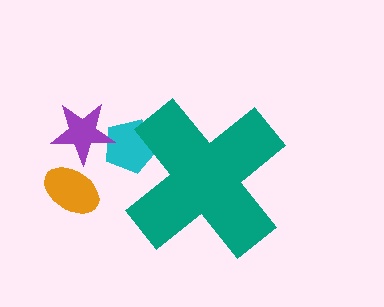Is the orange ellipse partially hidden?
No, the orange ellipse is fully visible.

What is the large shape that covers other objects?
A teal cross.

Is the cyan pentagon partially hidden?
Yes, the cyan pentagon is partially hidden behind the teal cross.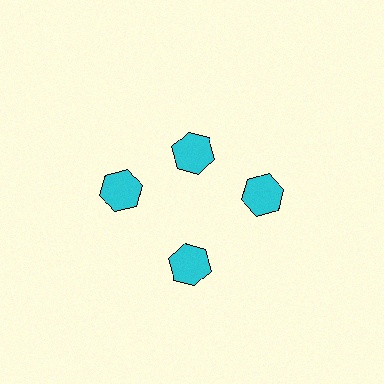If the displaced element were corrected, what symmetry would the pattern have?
It would have 4-fold rotational symmetry — the pattern would map onto itself every 90 degrees.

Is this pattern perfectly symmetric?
No. The 4 cyan hexagons are arranged in a ring, but one element near the 12 o'clock position is pulled inward toward the center, breaking the 4-fold rotational symmetry.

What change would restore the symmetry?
The symmetry would be restored by moving it outward, back onto the ring so that all 4 hexagons sit at equal angles and equal distance from the center.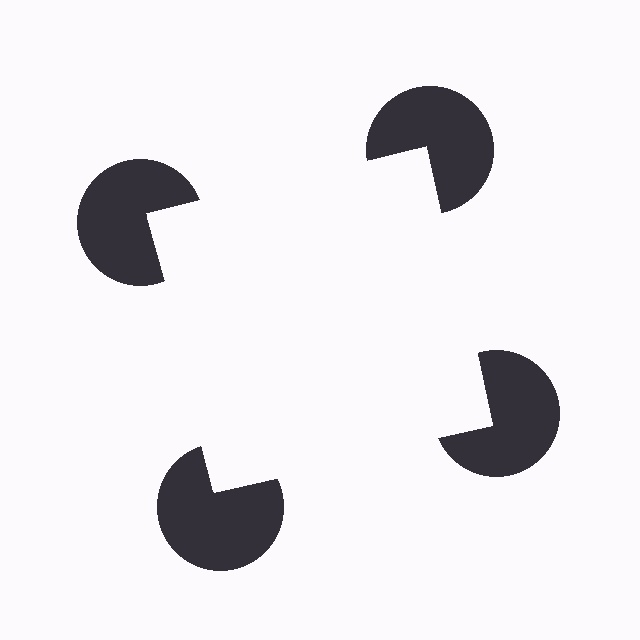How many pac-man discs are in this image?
There are 4 — one at each vertex of the illusory square.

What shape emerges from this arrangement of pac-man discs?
An illusory square — its edges are inferred from the aligned wedge cuts in the pac-man discs, not physically drawn.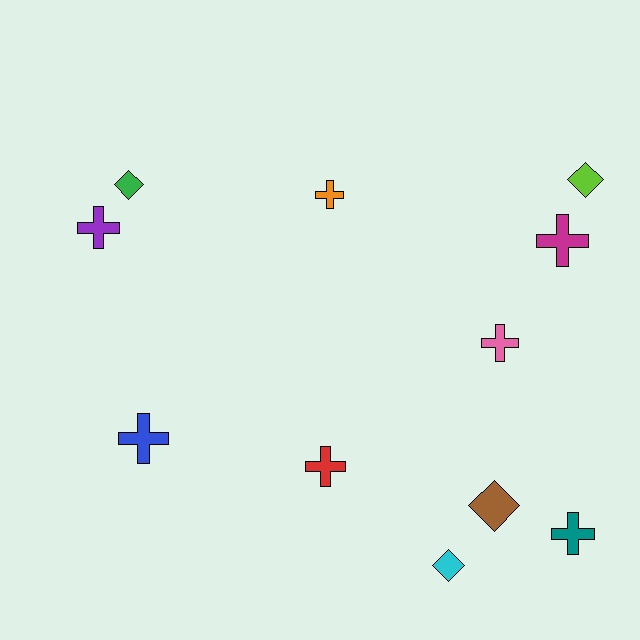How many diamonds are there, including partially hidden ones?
There are 4 diamonds.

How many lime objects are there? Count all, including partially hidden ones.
There is 1 lime object.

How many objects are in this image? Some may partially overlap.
There are 11 objects.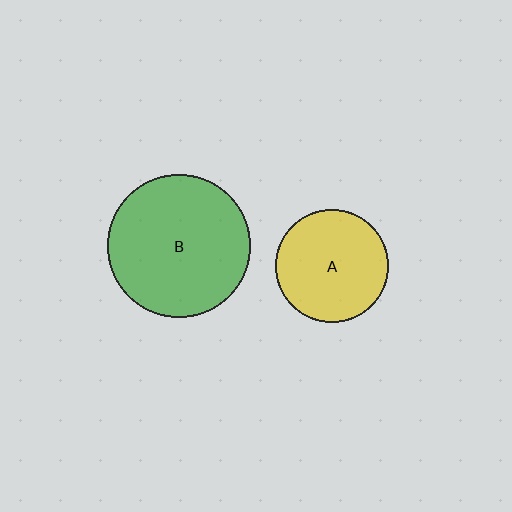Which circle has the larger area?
Circle B (green).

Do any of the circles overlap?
No, none of the circles overlap.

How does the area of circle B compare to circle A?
Approximately 1.6 times.